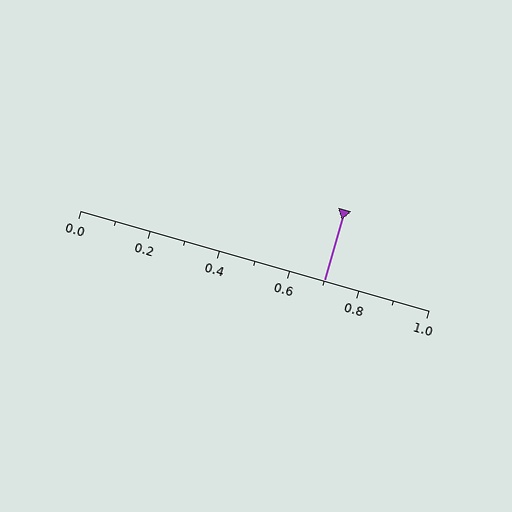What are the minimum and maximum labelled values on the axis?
The axis runs from 0.0 to 1.0.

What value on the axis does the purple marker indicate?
The marker indicates approximately 0.7.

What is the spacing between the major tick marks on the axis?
The major ticks are spaced 0.2 apart.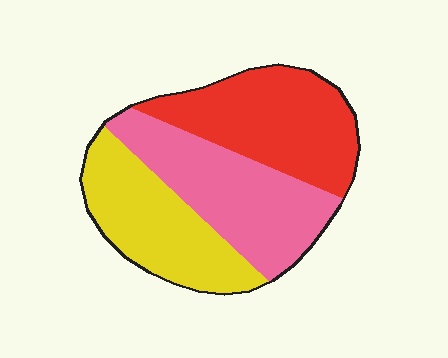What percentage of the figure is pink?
Pink covers roughly 35% of the figure.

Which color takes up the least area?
Yellow, at roughly 30%.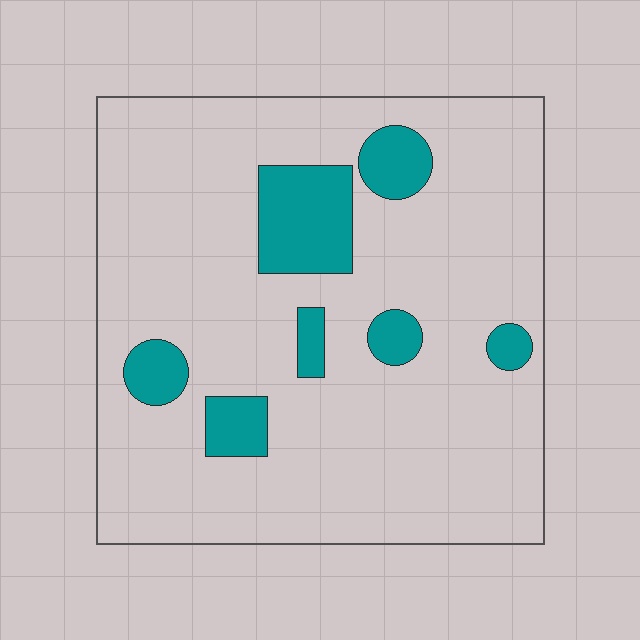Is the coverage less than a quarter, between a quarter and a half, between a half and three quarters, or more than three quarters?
Less than a quarter.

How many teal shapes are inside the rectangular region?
7.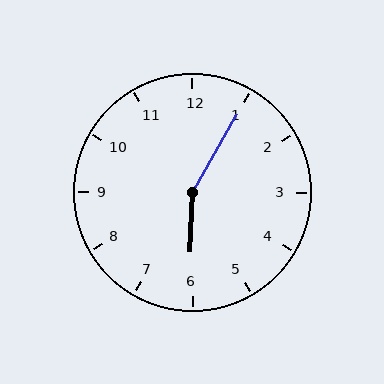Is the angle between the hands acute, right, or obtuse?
It is obtuse.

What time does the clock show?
6:05.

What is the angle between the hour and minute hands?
Approximately 152 degrees.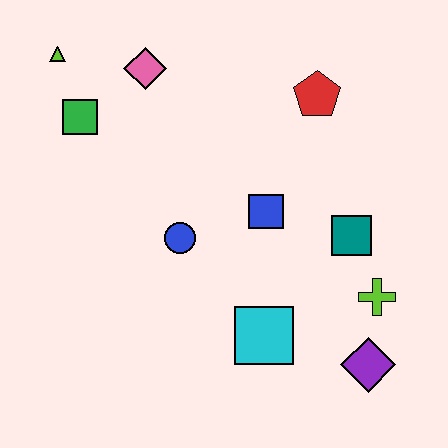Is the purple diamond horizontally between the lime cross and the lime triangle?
Yes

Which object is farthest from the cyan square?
The lime triangle is farthest from the cyan square.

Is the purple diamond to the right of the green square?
Yes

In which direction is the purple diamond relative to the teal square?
The purple diamond is below the teal square.